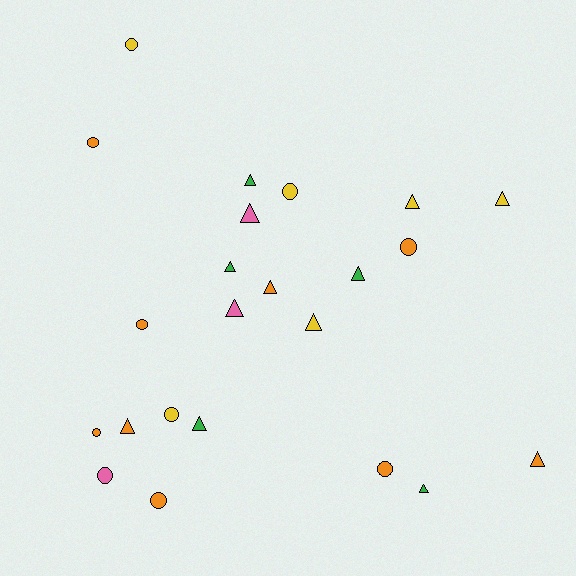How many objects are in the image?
There are 23 objects.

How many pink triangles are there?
There are 2 pink triangles.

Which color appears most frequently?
Orange, with 9 objects.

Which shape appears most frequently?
Triangle, with 13 objects.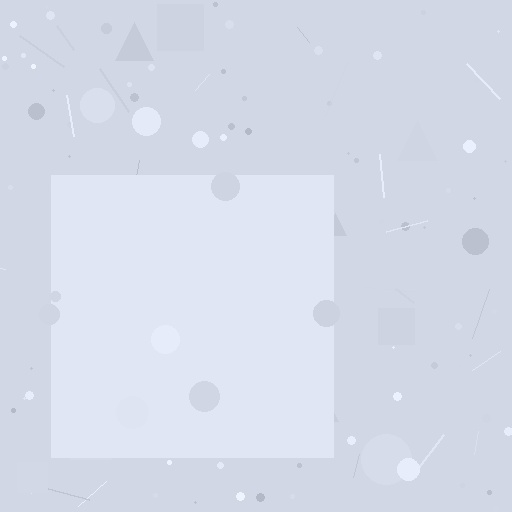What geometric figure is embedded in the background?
A square is embedded in the background.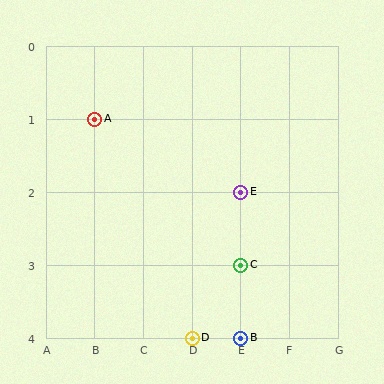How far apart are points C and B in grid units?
Points C and B are 1 row apart.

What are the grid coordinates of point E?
Point E is at grid coordinates (E, 2).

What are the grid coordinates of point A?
Point A is at grid coordinates (B, 1).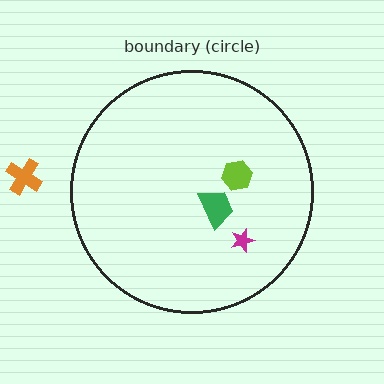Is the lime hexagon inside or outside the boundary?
Inside.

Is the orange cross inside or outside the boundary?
Outside.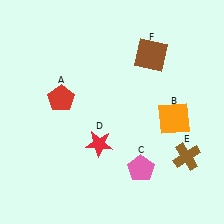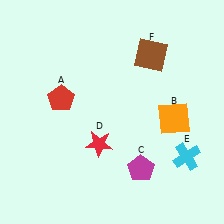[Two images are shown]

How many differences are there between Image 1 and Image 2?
There are 2 differences between the two images.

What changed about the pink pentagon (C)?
In Image 1, C is pink. In Image 2, it changed to magenta.